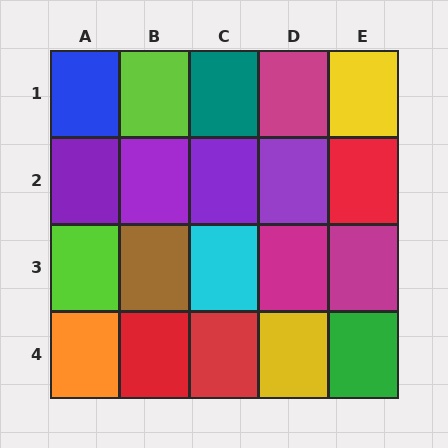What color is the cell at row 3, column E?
Magenta.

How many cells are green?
1 cell is green.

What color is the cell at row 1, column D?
Magenta.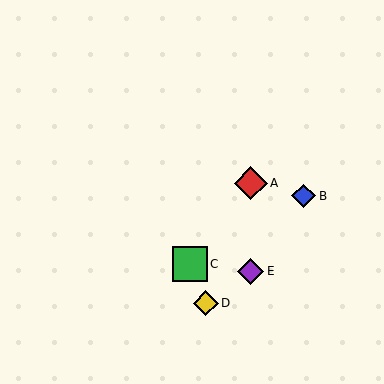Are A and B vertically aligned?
No, A is at x≈251 and B is at x≈304.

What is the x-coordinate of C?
Object C is at x≈190.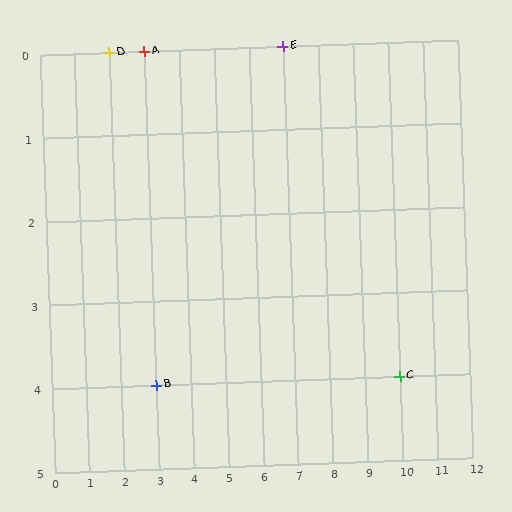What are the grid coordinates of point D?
Point D is at grid coordinates (2, 0).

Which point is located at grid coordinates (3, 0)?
Point A is at (3, 0).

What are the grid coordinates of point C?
Point C is at grid coordinates (10, 4).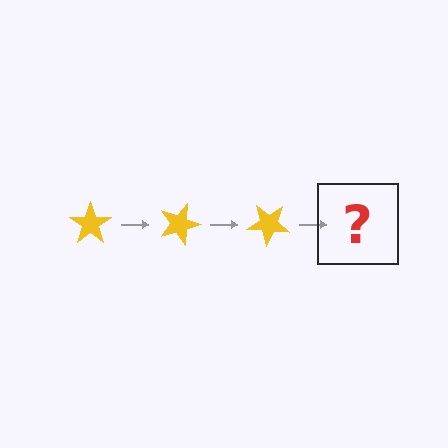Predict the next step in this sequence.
The next step is a yellow star rotated 60 degrees.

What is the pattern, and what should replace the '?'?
The pattern is that the star rotates 20 degrees each step. The '?' should be a yellow star rotated 60 degrees.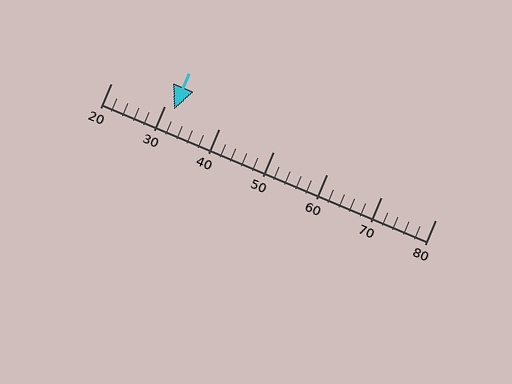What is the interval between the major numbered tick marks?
The major tick marks are spaced 10 units apart.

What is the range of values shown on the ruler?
The ruler shows values from 20 to 80.